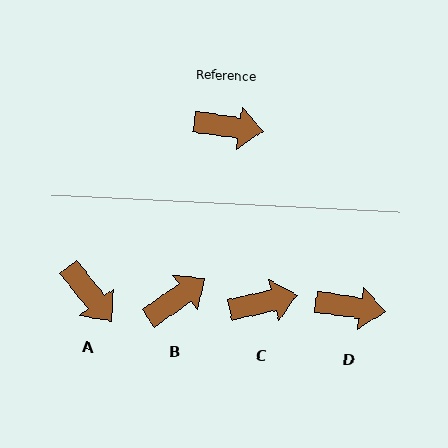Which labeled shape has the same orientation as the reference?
D.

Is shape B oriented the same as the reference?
No, it is off by about 44 degrees.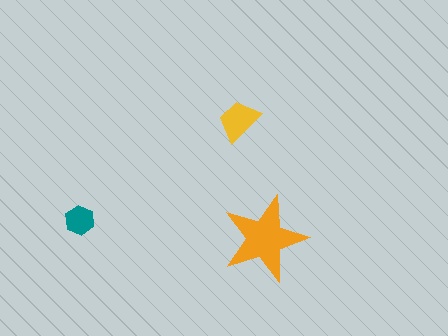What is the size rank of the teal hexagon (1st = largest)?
3rd.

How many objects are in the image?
There are 3 objects in the image.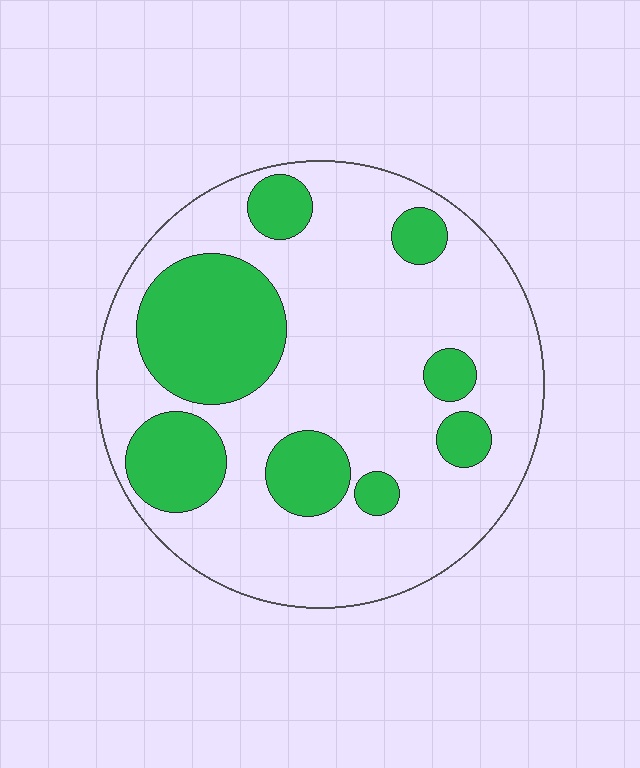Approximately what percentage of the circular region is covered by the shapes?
Approximately 30%.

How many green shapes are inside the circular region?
8.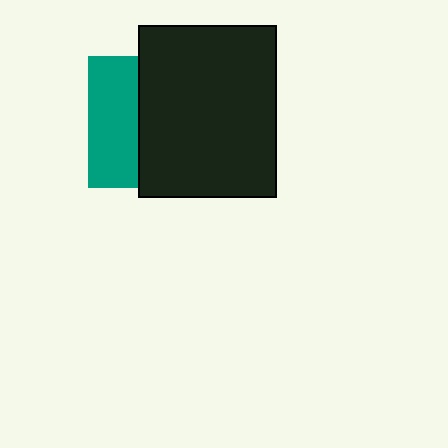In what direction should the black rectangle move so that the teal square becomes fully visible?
The black rectangle should move right. That is the shortest direction to clear the overlap and leave the teal square fully visible.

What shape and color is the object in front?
The object in front is a black rectangle.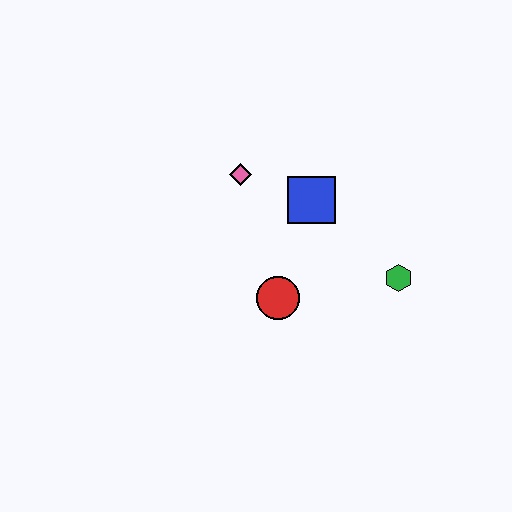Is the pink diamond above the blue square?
Yes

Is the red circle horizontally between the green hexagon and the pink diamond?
Yes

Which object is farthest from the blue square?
The green hexagon is farthest from the blue square.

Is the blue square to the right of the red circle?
Yes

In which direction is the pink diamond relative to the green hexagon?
The pink diamond is to the left of the green hexagon.